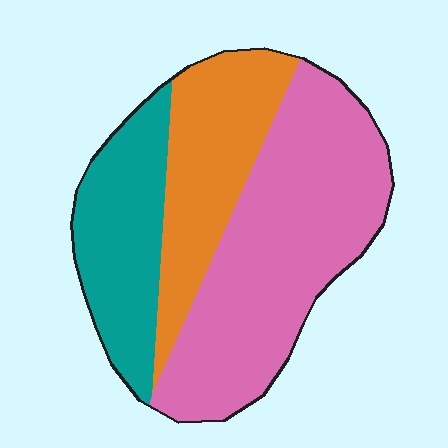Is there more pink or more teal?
Pink.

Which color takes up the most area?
Pink, at roughly 50%.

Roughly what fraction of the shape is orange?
Orange covers 26% of the shape.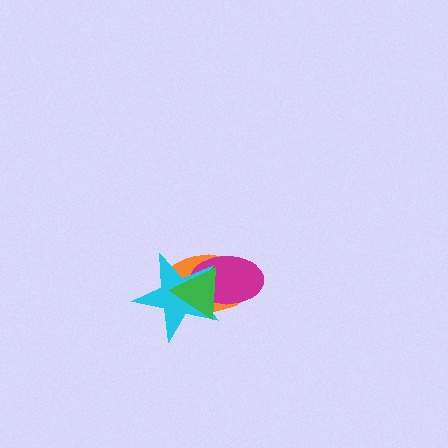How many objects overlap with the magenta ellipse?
3 objects overlap with the magenta ellipse.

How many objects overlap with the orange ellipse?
3 objects overlap with the orange ellipse.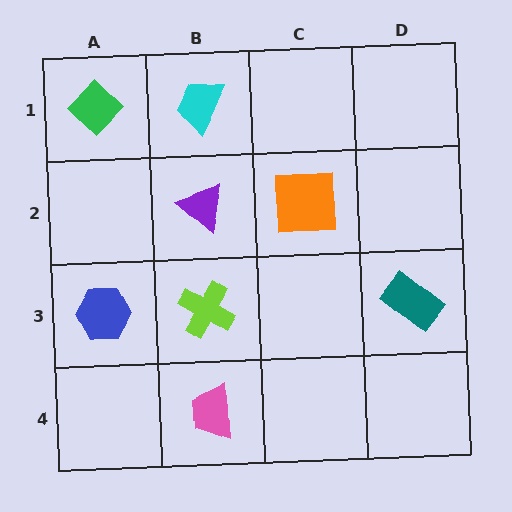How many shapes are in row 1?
2 shapes.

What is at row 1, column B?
A cyan trapezoid.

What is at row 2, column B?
A purple triangle.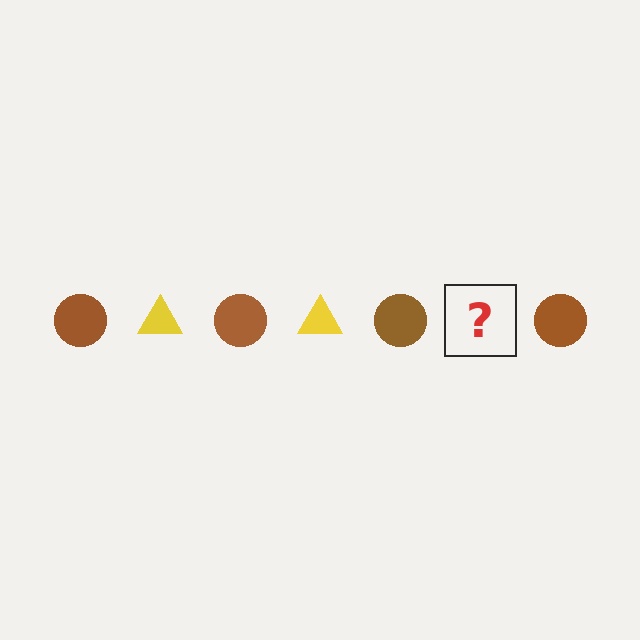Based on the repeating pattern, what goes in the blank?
The blank should be a yellow triangle.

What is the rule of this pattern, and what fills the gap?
The rule is that the pattern alternates between brown circle and yellow triangle. The gap should be filled with a yellow triangle.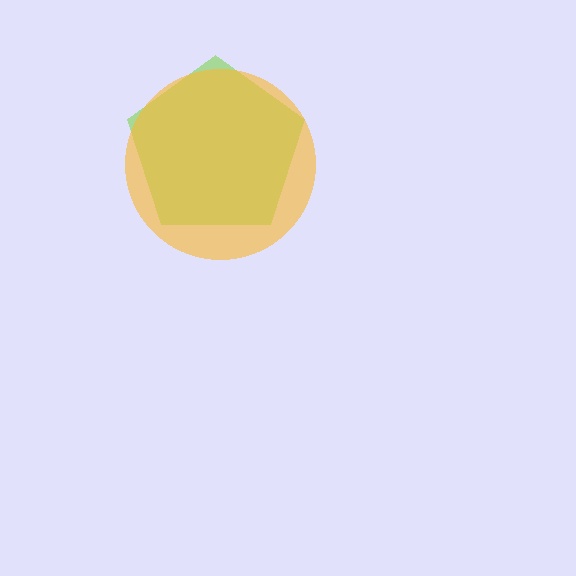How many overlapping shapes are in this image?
There are 2 overlapping shapes in the image.